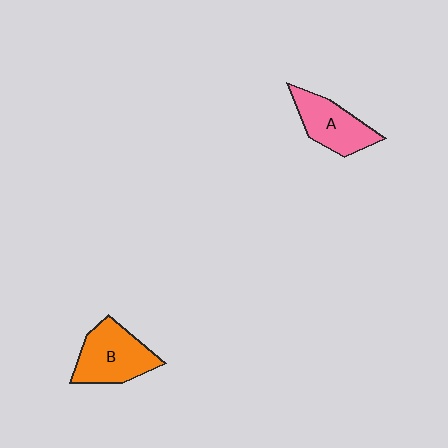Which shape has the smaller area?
Shape A (pink).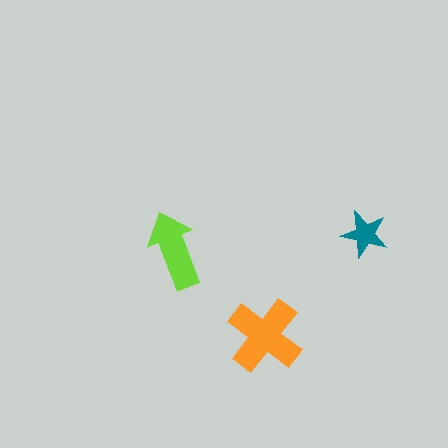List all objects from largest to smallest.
The orange cross, the lime arrow, the teal star.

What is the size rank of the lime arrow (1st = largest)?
2nd.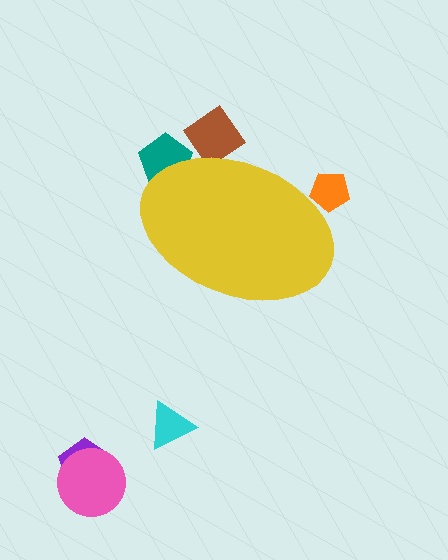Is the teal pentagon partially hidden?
Yes, the teal pentagon is partially hidden behind the yellow ellipse.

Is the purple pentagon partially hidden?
No, the purple pentagon is fully visible.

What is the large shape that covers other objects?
A yellow ellipse.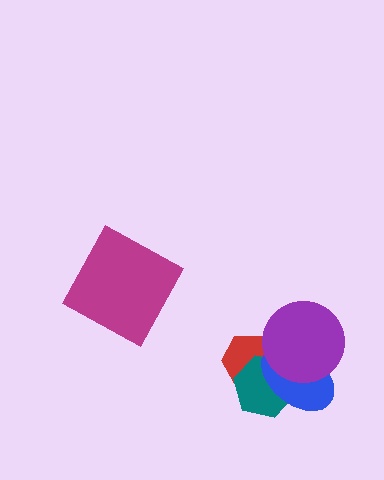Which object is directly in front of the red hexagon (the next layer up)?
The teal hexagon is directly in front of the red hexagon.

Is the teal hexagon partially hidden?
Yes, it is partially covered by another shape.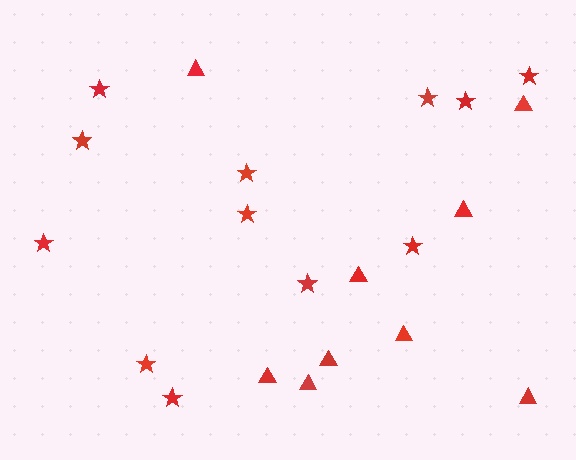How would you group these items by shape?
There are 2 groups: one group of triangles (9) and one group of stars (12).